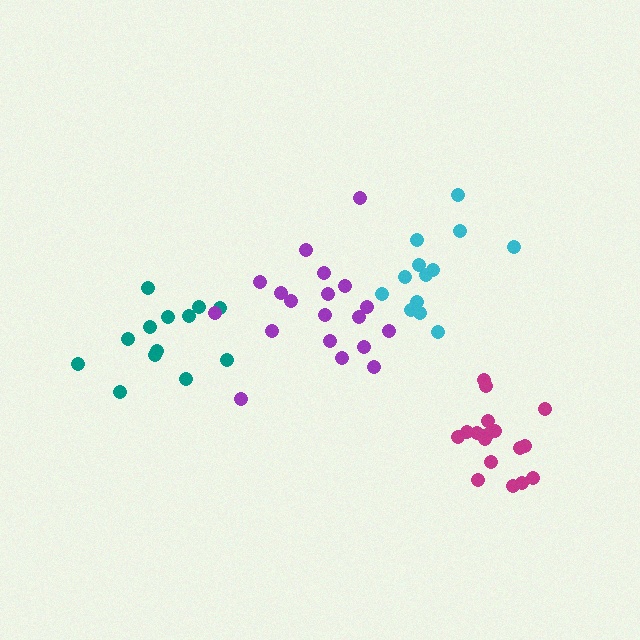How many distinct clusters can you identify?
There are 4 distinct clusters.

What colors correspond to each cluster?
The clusters are colored: teal, magenta, purple, cyan.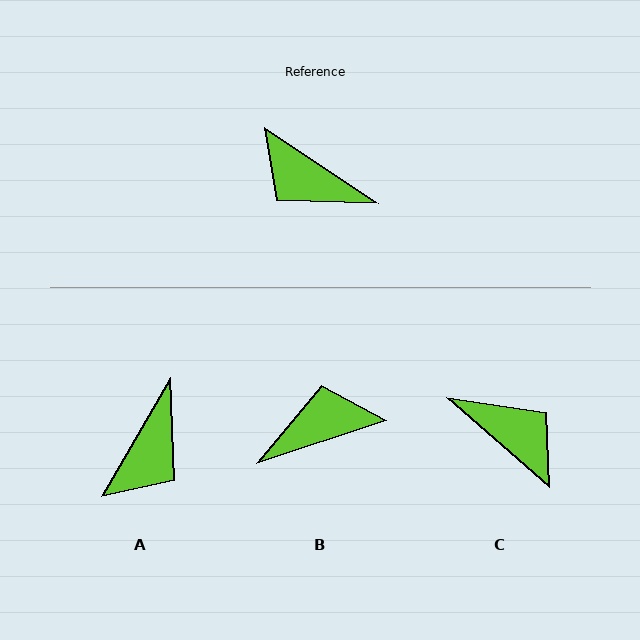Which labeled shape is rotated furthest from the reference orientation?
C, about 173 degrees away.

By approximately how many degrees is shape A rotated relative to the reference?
Approximately 94 degrees counter-clockwise.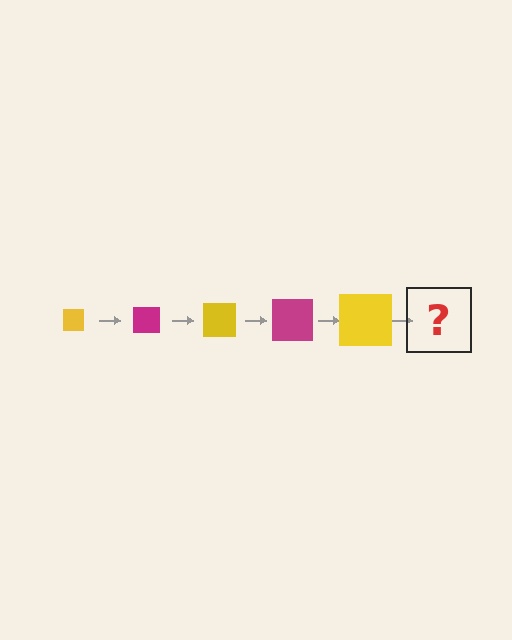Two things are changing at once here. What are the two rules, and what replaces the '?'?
The two rules are that the square grows larger each step and the color cycles through yellow and magenta. The '?' should be a magenta square, larger than the previous one.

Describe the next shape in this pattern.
It should be a magenta square, larger than the previous one.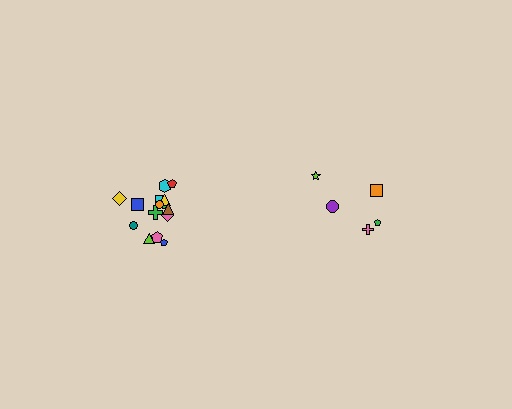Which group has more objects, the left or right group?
The left group.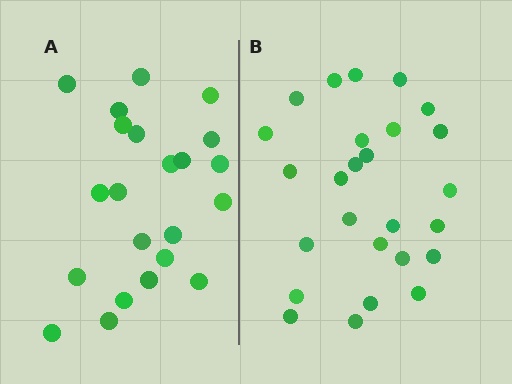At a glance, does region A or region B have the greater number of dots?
Region B (the right region) has more dots.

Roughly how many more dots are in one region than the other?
Region B has about 4 more dots than region A.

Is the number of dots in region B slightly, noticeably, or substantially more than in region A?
Region B has only slightly more — the two regions are fairly close. The ratio is roughly 1.2 to 1.